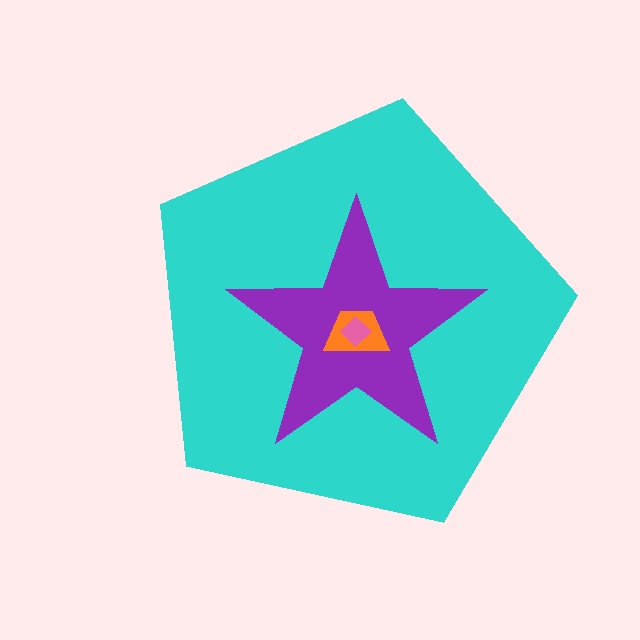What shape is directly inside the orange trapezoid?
The pink diamond.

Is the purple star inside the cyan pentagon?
Yes.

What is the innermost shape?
The pink diamond.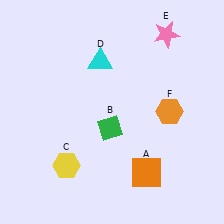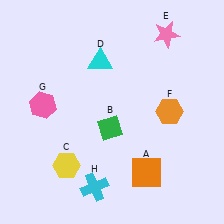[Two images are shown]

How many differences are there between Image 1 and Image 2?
There are 2 differences between the two images.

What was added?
A pink hexagon (G), a cyan cross (H) were added in Image 2.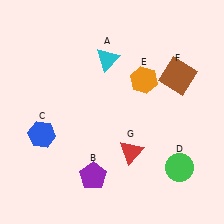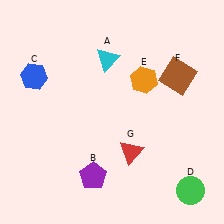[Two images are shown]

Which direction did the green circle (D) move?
The green circle (D) moved down.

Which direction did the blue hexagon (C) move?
The blue hexagon (C) moved up.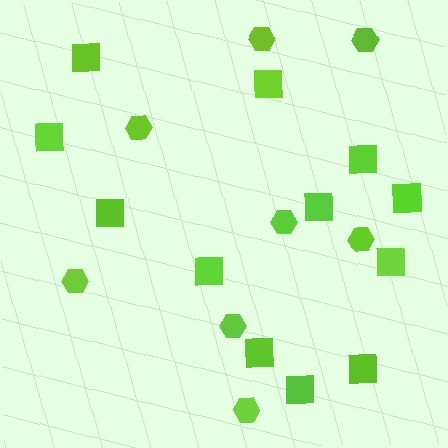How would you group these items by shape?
There are 2 groups: one group of hexagons (8) and one group of squares (12).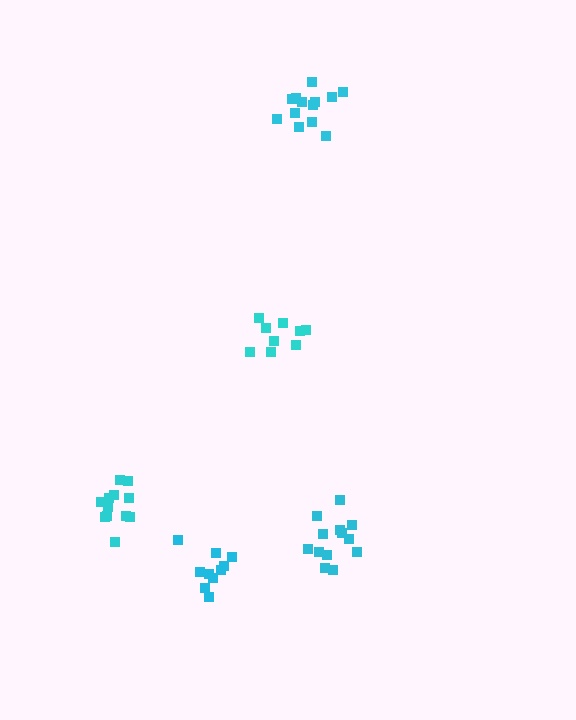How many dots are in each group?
Group 1: 13 dots, Group 2: 12 dots, Group 3: 9 dots, Group 4: 10 dots, Group 5: 13 dots (57 total).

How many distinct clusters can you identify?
There are 5 distinct clusters.